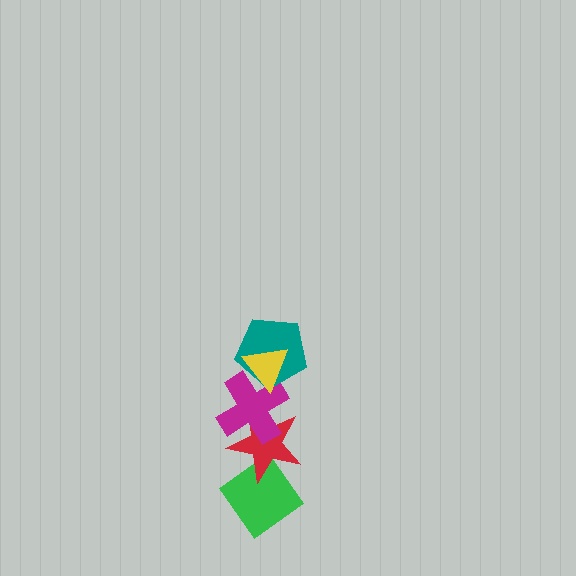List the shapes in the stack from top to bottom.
From top to bottom: the yellow triangle, the teal pentagon, the magenta cross, the red star, the green diamond.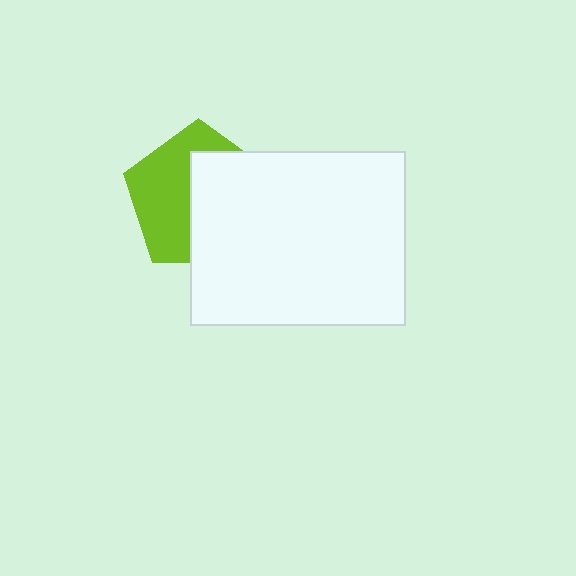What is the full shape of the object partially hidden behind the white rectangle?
The partially hidden object is a lime pentagon.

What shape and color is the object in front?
The object in front is a white rectangle.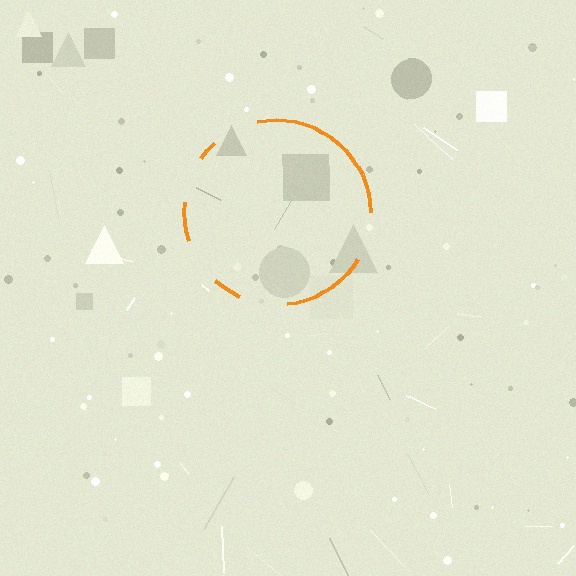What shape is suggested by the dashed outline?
The dashed outline suggests a circle.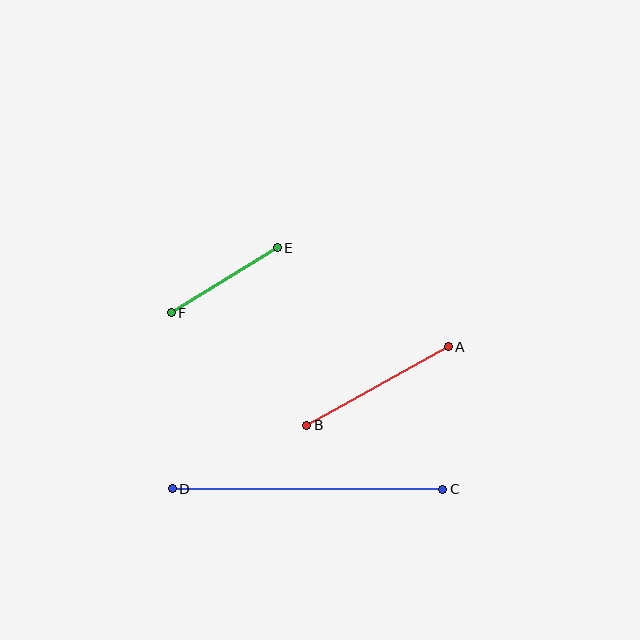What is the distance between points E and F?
The distance is approximately 124 pixels.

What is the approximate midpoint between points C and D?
The midpoint is at approximately (307, 489) pixels.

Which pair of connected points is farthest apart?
Points C and D are farthest apart.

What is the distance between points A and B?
The distance is approximately 162 pixels.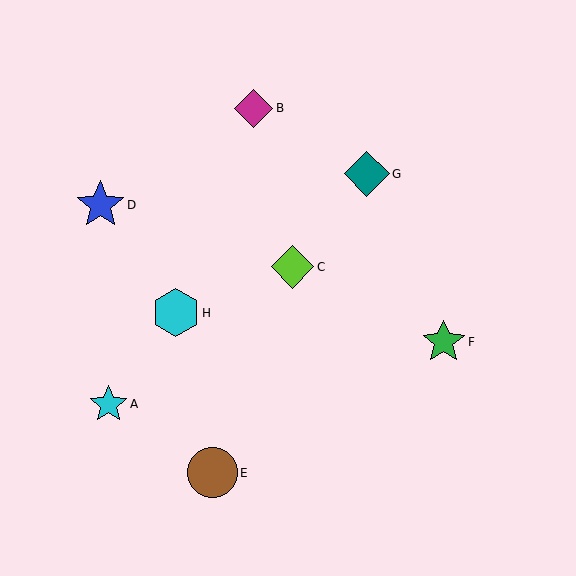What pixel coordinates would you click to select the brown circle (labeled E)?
Click at (213, 473) to select the brown circle E.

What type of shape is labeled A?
Shape A is a cyan star.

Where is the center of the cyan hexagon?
The center of the cyan hexagon is at (176, 313).